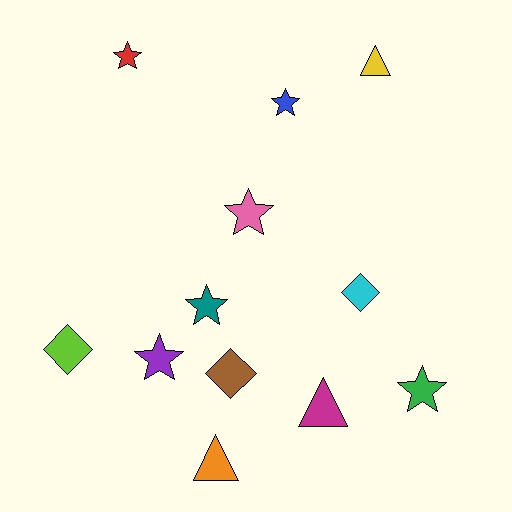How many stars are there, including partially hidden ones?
There are 6 stars.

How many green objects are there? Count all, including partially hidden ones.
There is 1 green object.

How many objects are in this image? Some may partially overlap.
There are 12 objects.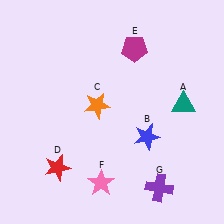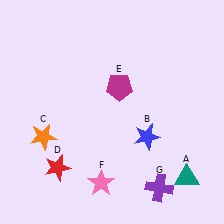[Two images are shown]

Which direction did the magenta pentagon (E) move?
The magenta pentagon (E) moved down.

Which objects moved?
The objects that moved are: the teal triangle (A), the orange star (C), the magenta pentagon (E).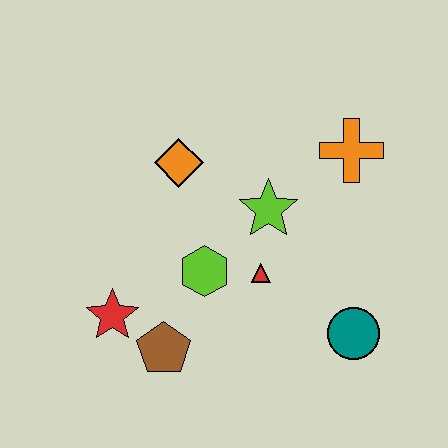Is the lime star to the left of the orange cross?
Yes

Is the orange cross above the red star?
Yes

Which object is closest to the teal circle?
The red triangle is closest to the teal circle.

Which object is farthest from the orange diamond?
The teal circle is farthest from the orange diamond.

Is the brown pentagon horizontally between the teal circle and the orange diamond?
No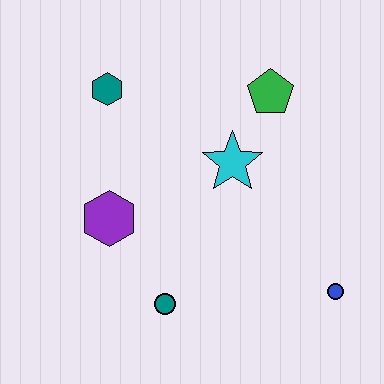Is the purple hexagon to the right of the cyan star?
No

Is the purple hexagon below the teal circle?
No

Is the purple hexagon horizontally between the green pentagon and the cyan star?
No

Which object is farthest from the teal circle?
The green pentagon is farthest from the teal circle.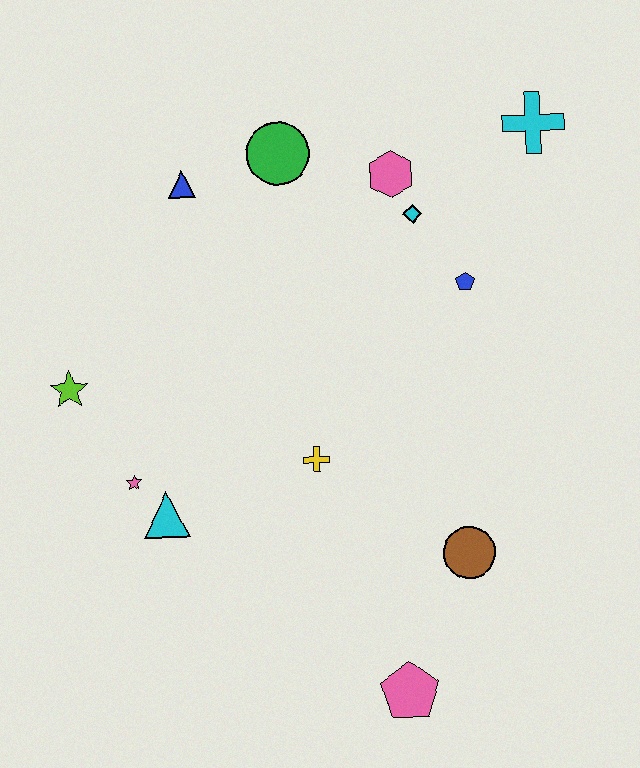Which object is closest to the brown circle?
The pink pentagon is closest to the brown circle.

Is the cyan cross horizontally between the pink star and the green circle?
No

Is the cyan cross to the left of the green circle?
No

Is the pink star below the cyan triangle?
No